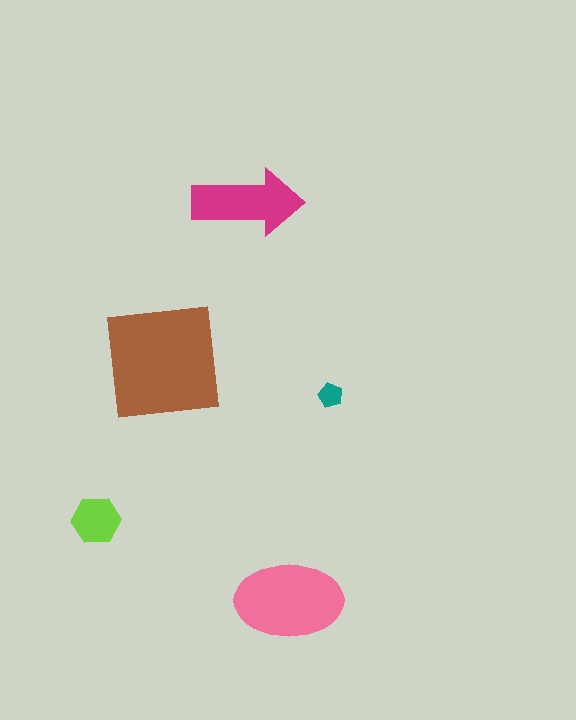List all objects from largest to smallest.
The brown square, the pink ellipse, the magenta arrow, the lime hexagon, the teal pentagon.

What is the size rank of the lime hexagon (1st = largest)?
4th.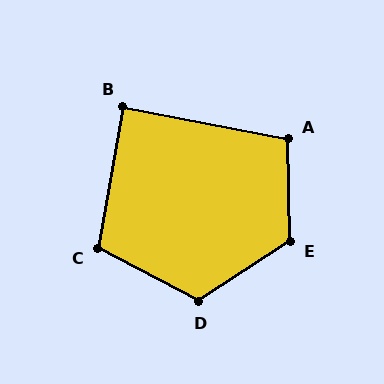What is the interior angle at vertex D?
Approximately 119 degrees (obtuse).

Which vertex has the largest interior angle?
E, at approximately 122 degrees.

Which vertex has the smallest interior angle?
B, at approximately 89 degrees.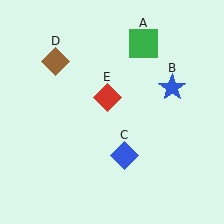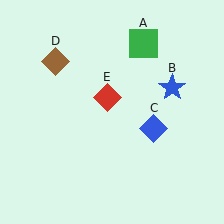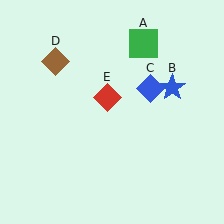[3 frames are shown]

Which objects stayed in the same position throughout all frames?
Green square (object A) and blue star (object B) and brown diamond (object D) and red diamond (object E) remained stationary.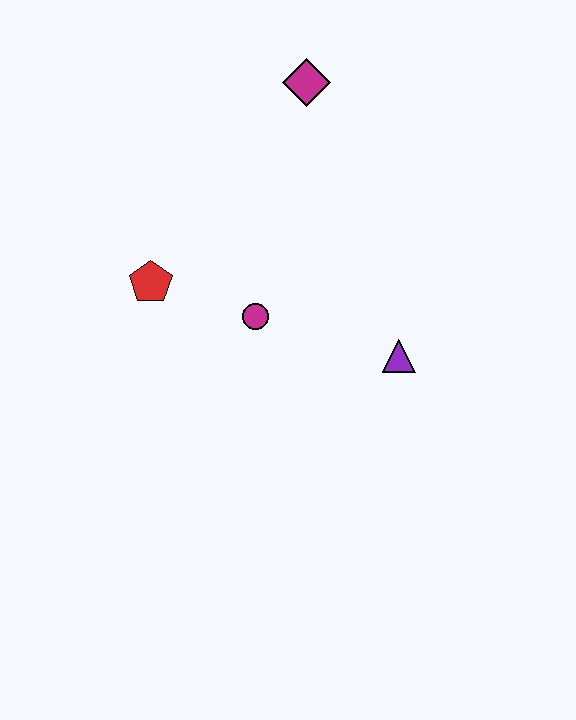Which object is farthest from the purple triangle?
The magenta diamond is farthest from the purple triangle.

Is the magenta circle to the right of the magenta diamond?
No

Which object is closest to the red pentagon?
The magenta circle is closest to the red pentagon.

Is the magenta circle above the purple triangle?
Yes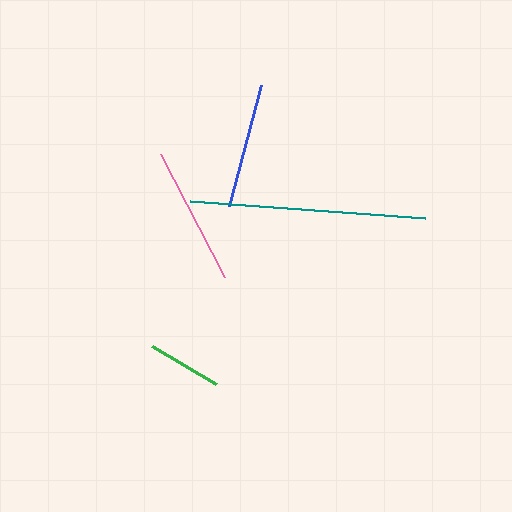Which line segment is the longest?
The teal line is the longest at approximately 236 pixels.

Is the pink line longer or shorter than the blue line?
The pink line is longer than the blue line.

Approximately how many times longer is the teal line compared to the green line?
The teal line is approximately 3.2 times the length of the green line.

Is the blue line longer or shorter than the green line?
The blue line is longer than the green line.